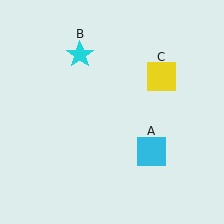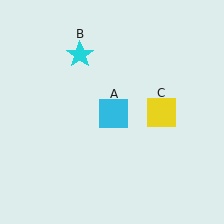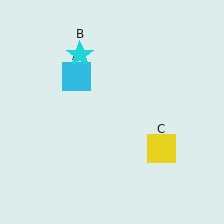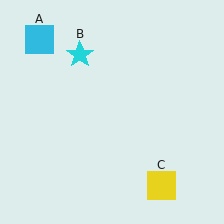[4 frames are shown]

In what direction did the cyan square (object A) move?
The cyan square (object A) moved up and to the left.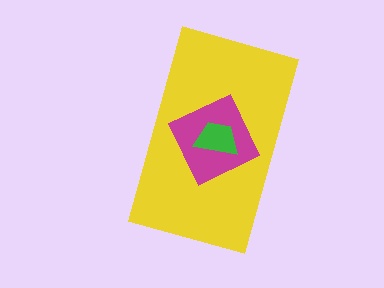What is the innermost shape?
The green trapezoid.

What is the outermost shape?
The yellow rectangle.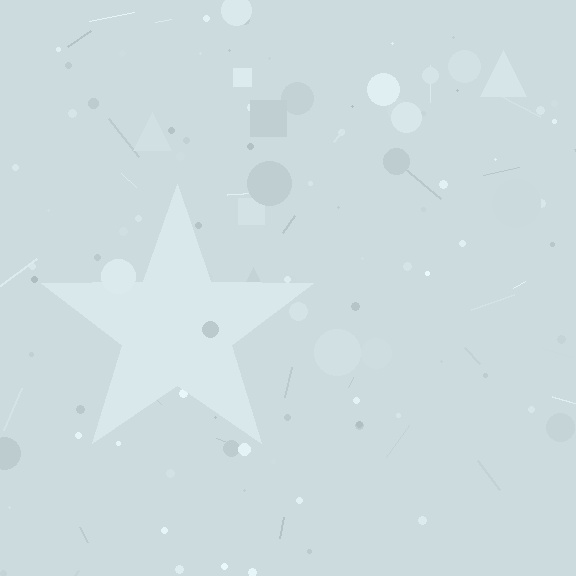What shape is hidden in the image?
A star is hidden in the image.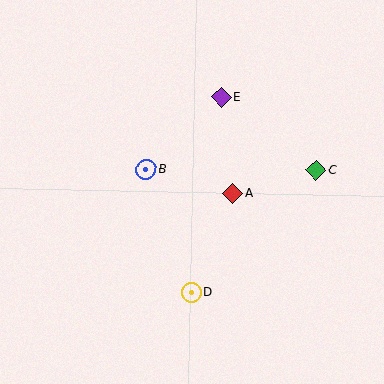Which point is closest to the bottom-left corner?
Point D is closest to the bottom-left corner.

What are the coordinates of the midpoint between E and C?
The midpoint between E and C is at (269, 133).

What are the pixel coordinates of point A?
Point A is at (233, 193).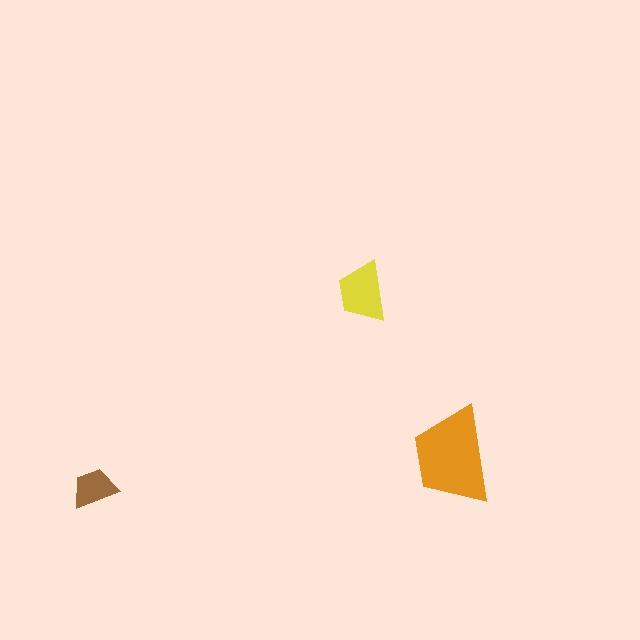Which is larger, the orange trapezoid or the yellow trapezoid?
The orange one.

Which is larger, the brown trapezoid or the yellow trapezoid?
The yellow one.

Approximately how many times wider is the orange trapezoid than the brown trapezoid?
About 2 times wider.